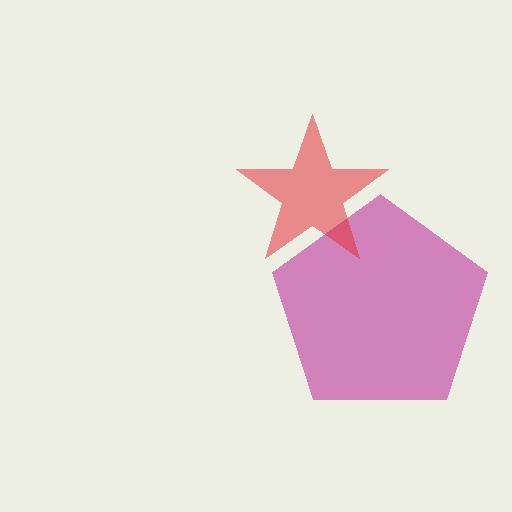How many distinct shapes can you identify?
There are 2 distinct shapes: a magenta pentagon, a red star.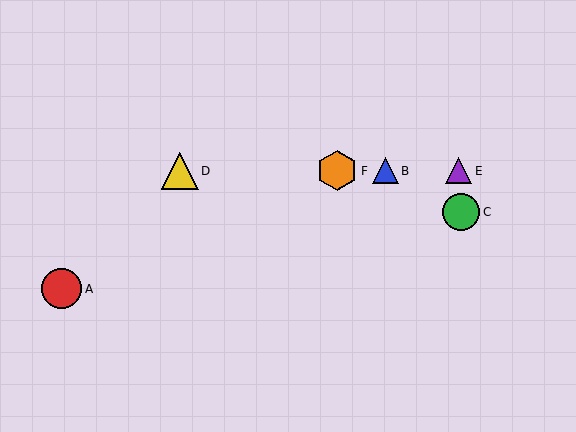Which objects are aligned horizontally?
Objects B, D, E, F are aligned horizontally.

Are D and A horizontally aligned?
No, D is at y≈171 and A is at y≈289.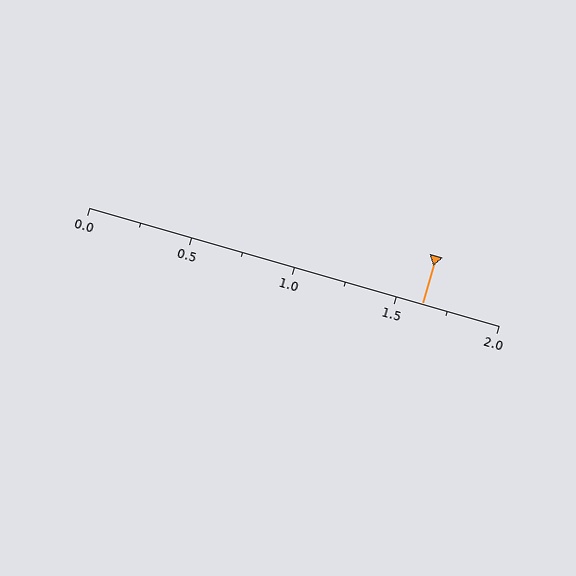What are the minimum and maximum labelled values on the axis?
The axis runs from 0.0 to 2.0.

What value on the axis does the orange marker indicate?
The marker indicates approximately 1.62.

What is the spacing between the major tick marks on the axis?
The major ticks are spaced 0.5 apart.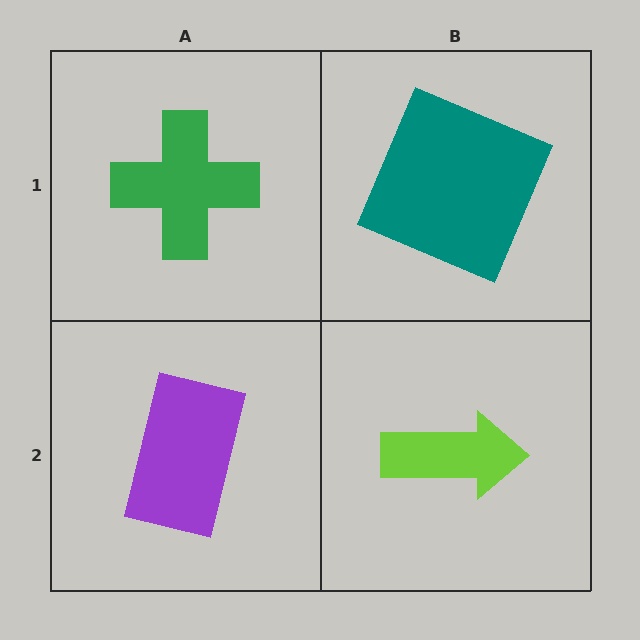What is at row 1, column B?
A teal square.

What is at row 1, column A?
A green cross.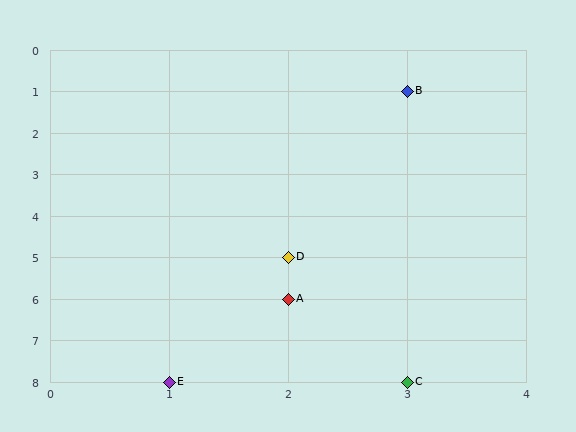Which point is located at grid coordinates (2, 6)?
Point A is at (2, 6).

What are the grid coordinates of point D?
Point D is at grid coordinates (2, 5).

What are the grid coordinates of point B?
Point B is at grid coordinates (3, 1).